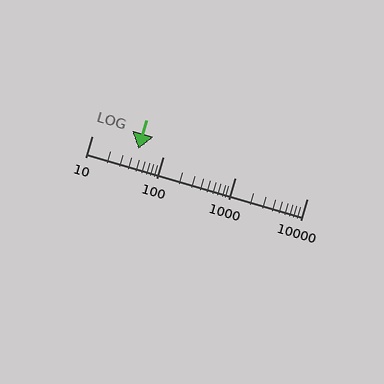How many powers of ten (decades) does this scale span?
The scale spans 3 decades, from 10 to 10000.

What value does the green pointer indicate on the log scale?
The pointer indicates approximately 45.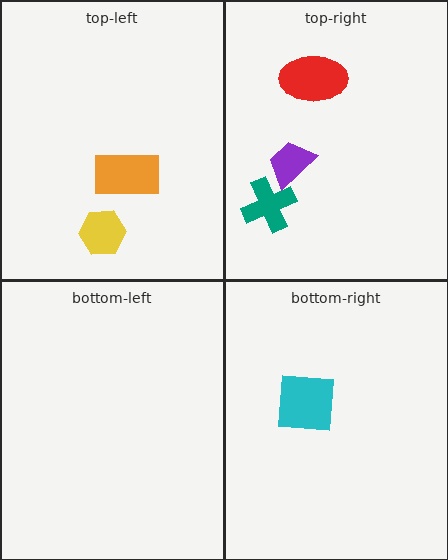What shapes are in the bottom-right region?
The cyan square.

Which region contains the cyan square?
The bottom-right region.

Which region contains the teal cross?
The top-right region.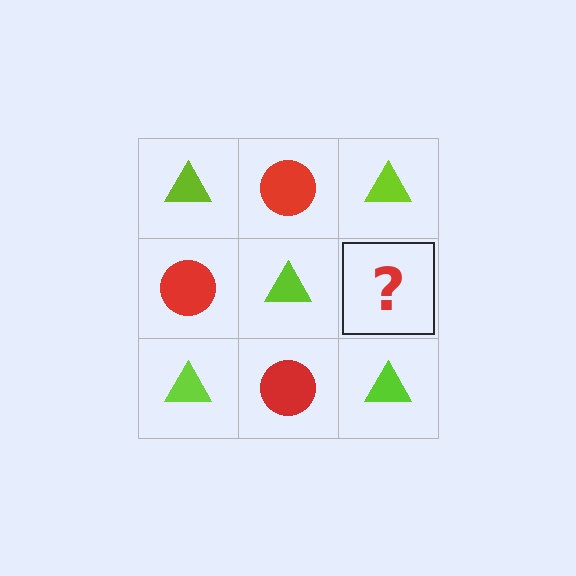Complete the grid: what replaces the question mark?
The question mark should be replaced with a red circle.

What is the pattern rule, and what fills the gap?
The rule is that it alternates lime triangle and red circle in a checkerboard pattern. The gap should be filled with a red circle.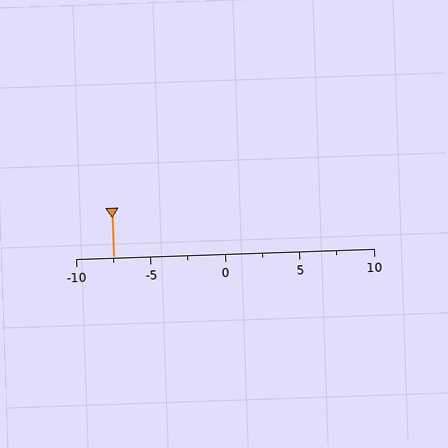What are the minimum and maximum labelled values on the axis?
The axis runs from -10 to 10.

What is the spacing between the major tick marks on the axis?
The major ticks are spaced 5 apart.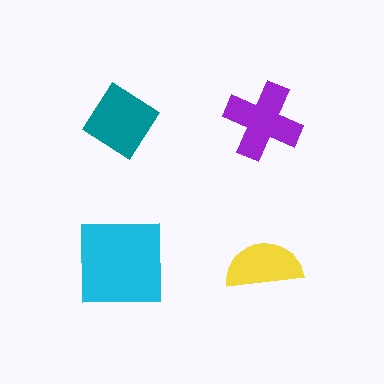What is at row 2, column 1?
A cyan square.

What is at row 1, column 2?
A purple cross.